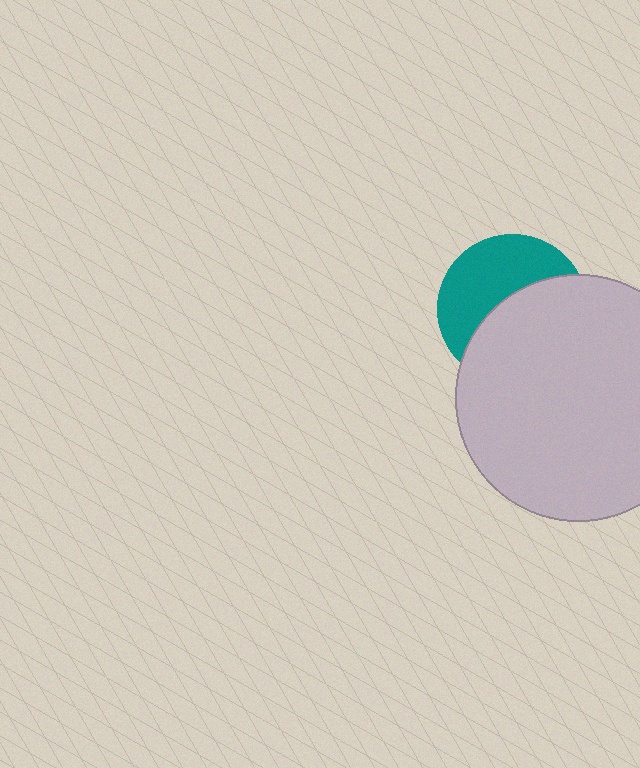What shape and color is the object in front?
The object in front is a light gray circle.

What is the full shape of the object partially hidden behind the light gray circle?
The partially hidden object is a teal circle.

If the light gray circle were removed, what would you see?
You would see the complete teal circle.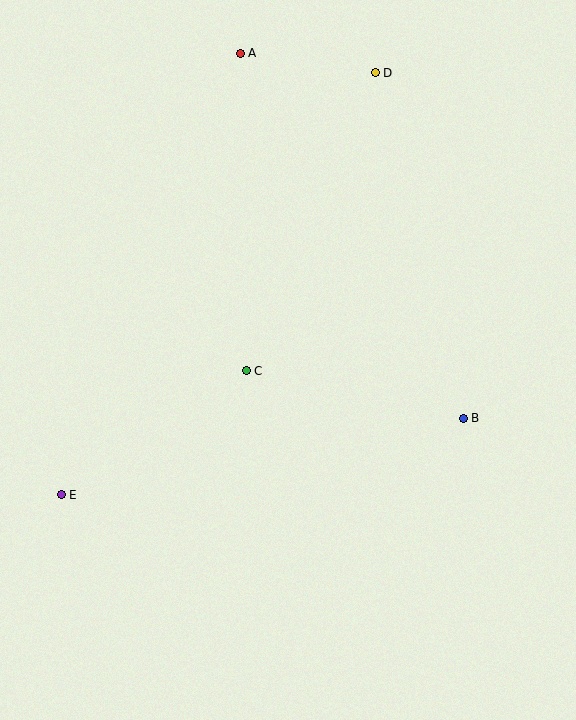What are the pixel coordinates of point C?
Point C is at (246, 371).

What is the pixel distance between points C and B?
The distance between C and B is 222 pixels.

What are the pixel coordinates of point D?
Point D is at (375, 73).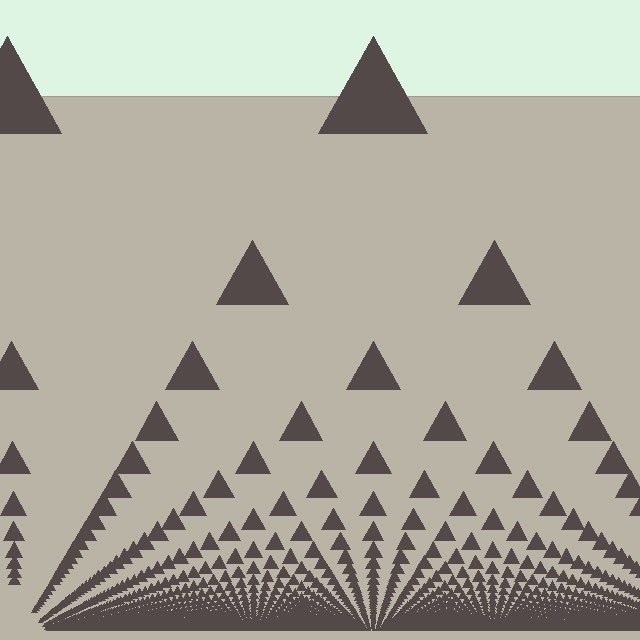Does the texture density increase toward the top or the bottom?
Density increases toward the bottom.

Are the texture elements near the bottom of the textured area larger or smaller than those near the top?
Smaller. The gradient is inverted — elements near the bottom are smaller and denser.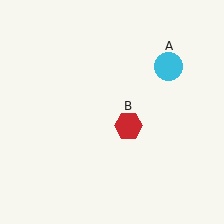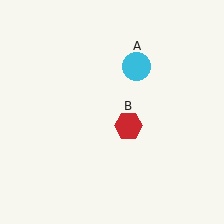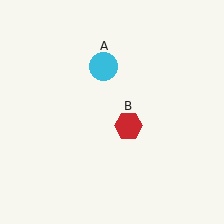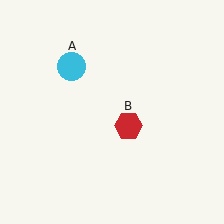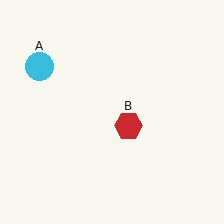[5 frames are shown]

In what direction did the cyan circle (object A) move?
The cyan circle (object A) moved left.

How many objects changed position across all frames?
1 object changed position: cyan circle (object A).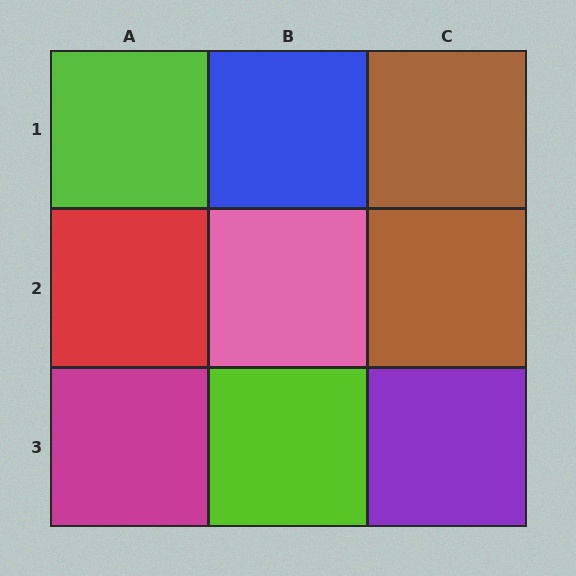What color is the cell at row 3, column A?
Magenta.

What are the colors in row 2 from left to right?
Red, pink, brown.